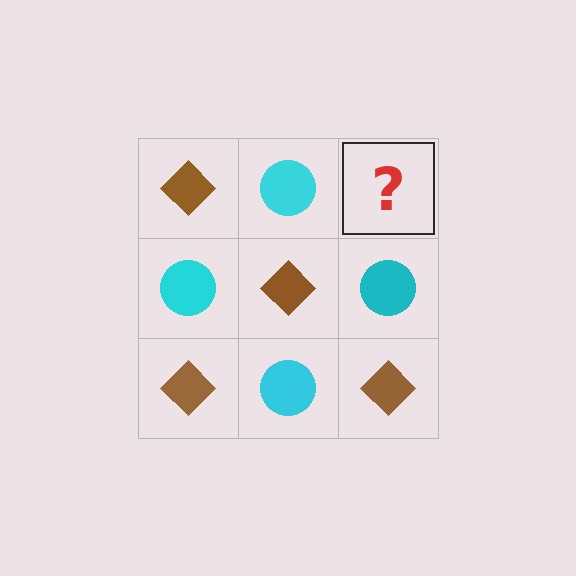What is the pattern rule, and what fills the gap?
The rule is that it alternates brown diamond and cyan circle in a checkerboard pattern. The gap should be filled with a brown diamond.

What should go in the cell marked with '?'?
The missing cell should contain a brown diamond.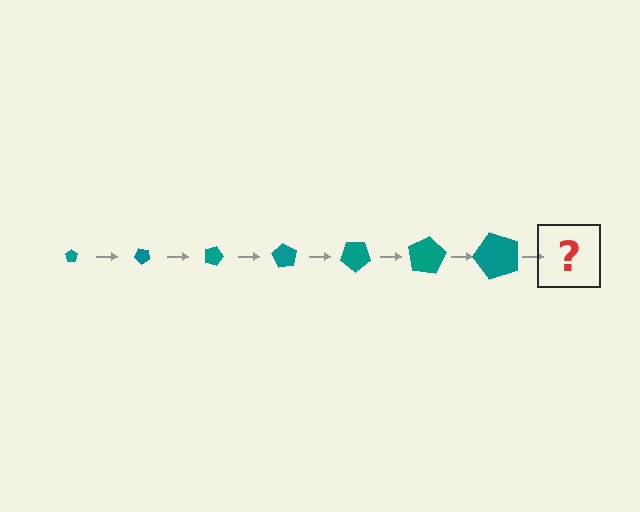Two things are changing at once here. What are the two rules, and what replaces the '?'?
The two rules are that the pentagon grows larger each step and it rotates 45 degrees each step. The '?' should be a pentagon, larger than the previous one and rotated 315 degrees from the start.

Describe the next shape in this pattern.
It should be a pentagon, larger than the previous one and rotated 315 degrees from the start.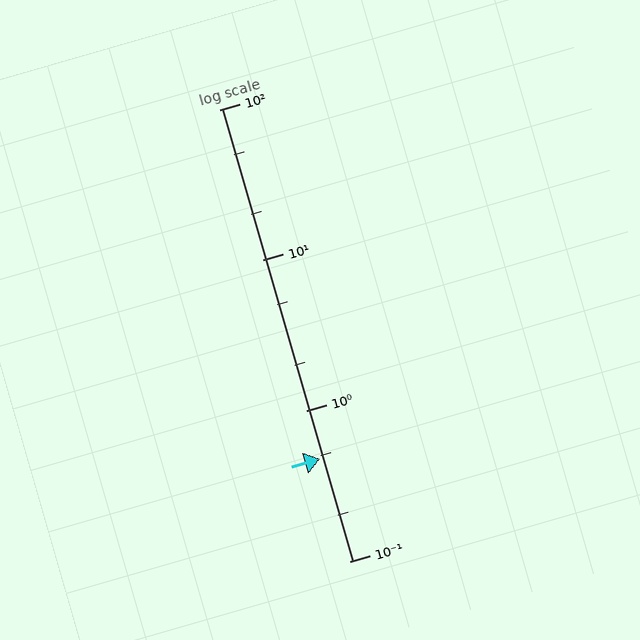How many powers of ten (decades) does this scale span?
The scale spans 3 decades, from 0.1 to 100.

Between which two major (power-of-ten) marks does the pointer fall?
The pointer is between 0.1 and 1.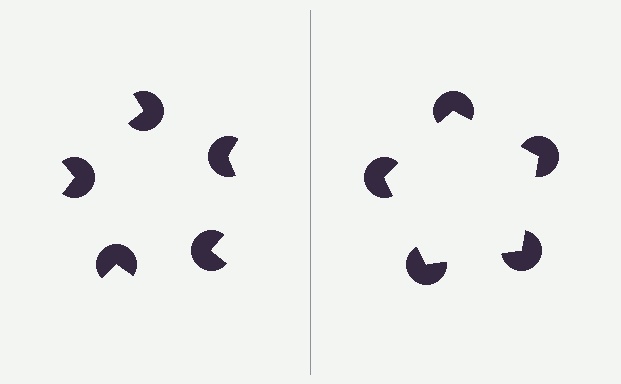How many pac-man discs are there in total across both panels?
10 — 5 on each side.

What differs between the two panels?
The pac-man discs are positioned identically on both sides; only the wedge orientations differ. On the right they align to a pentagon; on the left they are misaligned.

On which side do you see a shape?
An illusory pentagon appears on the right side. On the left side the wedge cuts are rotated, so no coherent shape forms.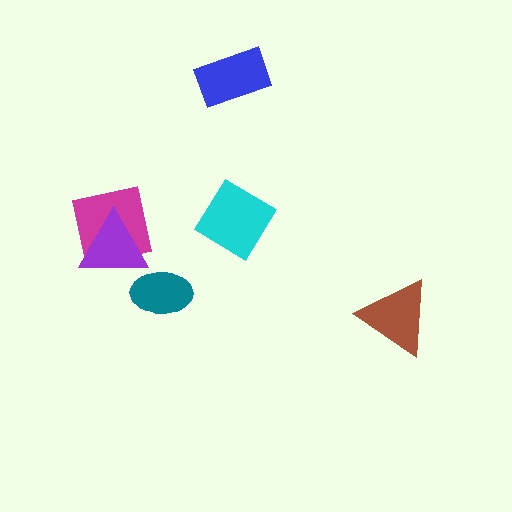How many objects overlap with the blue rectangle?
0 objects overlap with the blue rectangle.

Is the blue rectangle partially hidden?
No, no other shape covers it.